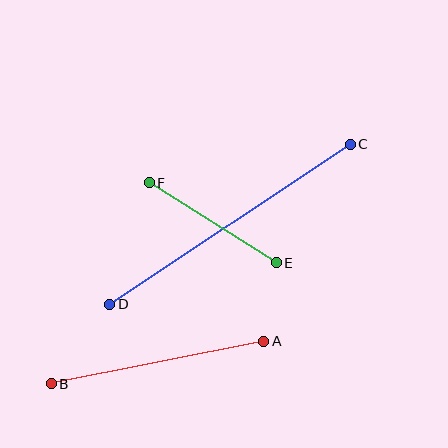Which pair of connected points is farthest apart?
Points C and D are farthest apart.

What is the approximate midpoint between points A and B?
The midpoint is at approximately (157, 362) pixels.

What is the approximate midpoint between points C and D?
The midpoint is at approximately (230, 224) pixels.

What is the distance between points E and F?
The distance is approximately 150 pixels.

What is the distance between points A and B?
The distance is approximately 217 pixels.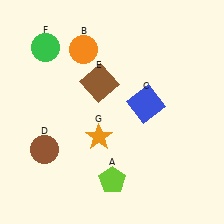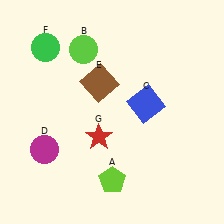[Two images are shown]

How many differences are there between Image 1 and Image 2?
There are 3 differences between the two images.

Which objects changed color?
B changed from orange to lime. D changed from brown to magenta. G changed from orange to red.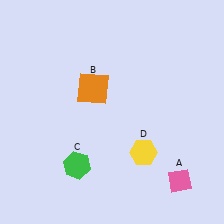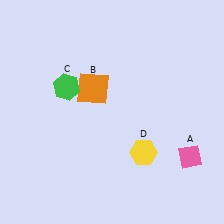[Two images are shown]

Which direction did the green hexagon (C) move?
The green hexagon (C) moved up.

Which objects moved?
The objects that moved are: the pink diamond (A), the green hexagon (C).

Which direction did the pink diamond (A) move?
The pink diamond (A) moved up.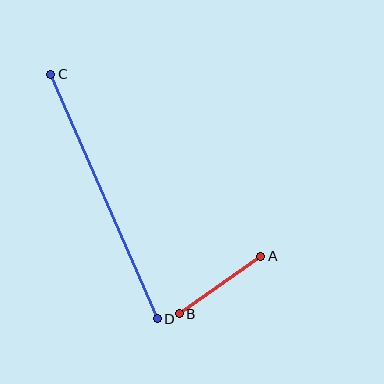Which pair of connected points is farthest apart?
Points C and D are farthest apart.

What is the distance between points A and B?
The distance is approximately 99 pixels.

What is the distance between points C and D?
The distance is approximately 267 pixels.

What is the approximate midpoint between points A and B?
The midpoint is at approximately (220, 285) pixels.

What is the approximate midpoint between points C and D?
The midpoint is at approximately (104, 196) pixels.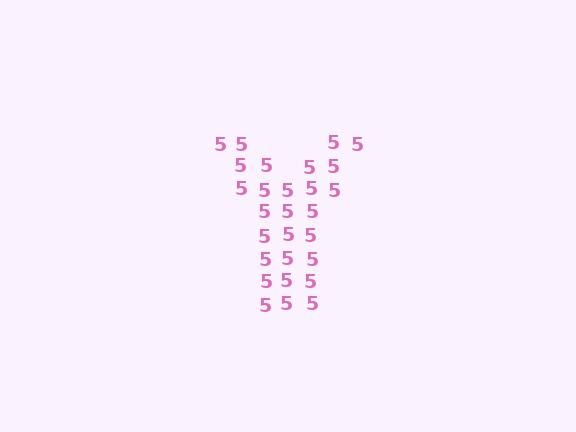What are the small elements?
The small elements are digit 5's.